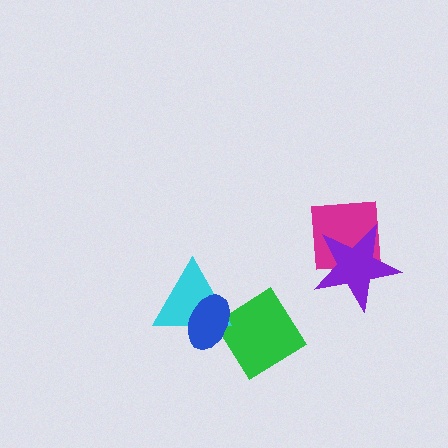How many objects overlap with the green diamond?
1 object overlaps with the green diamond.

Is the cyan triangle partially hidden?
Yes, it is partially covered by another shape.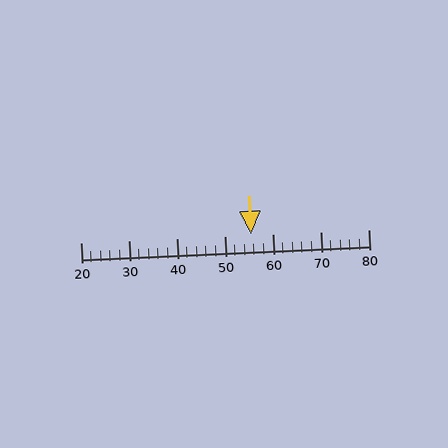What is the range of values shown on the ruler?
The ruler shows values from 20 to 80.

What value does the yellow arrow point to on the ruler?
The yellow arrow points to approximately 56.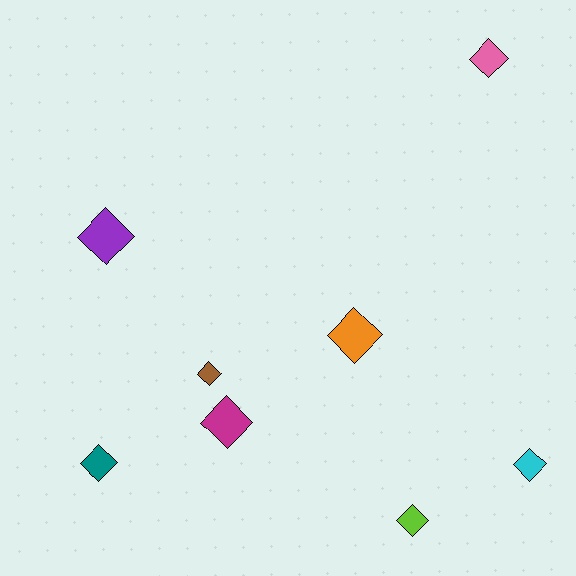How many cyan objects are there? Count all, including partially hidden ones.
There is 1 cyan object.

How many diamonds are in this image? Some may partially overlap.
There are 8 diamonds.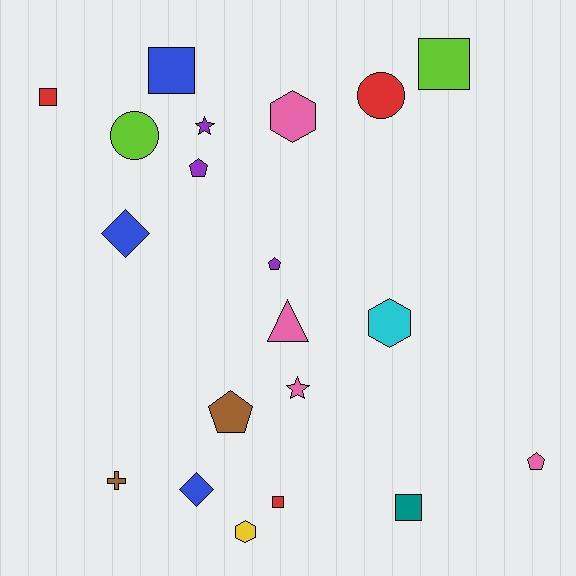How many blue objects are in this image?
There are 3 blue objects.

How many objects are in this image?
There are 20 objects.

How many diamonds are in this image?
There are 2 diamonds.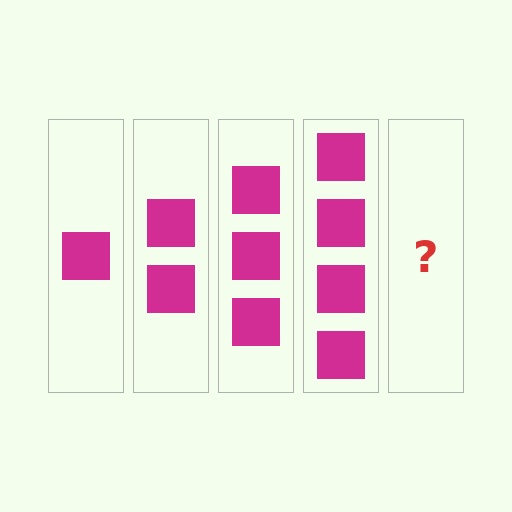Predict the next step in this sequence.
The next step is 5 squares.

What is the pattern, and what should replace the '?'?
The pattern is that each step adds one more square. The '?' should be 5 squares.